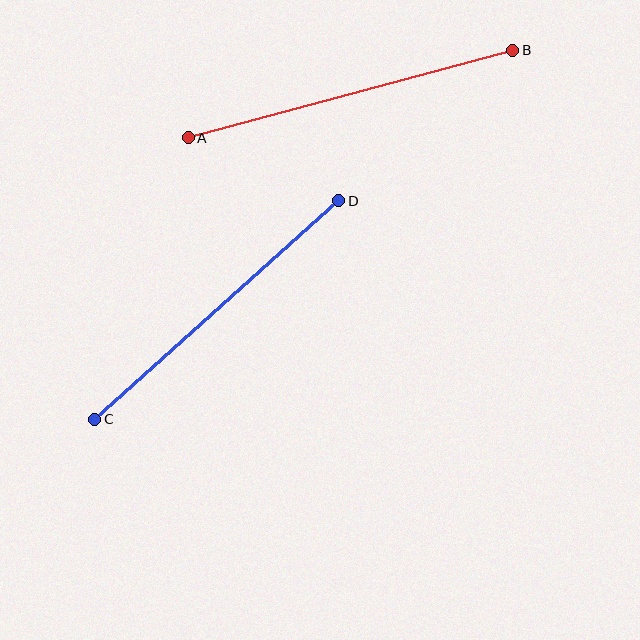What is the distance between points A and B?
The distance is approximately 336 pixels.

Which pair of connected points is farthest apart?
Points A and B are farthest apart.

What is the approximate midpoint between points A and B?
The midpoint is at approximately (350, 94) pixels.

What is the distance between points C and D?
The distance is approximately 328 pixels.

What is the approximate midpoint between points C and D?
The midpoint is at approximately (217, 310) pixels.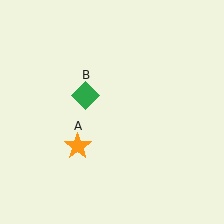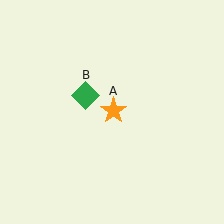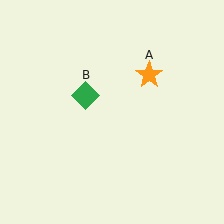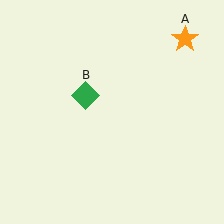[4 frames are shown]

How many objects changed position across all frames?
1 object changed position: orange star (object A).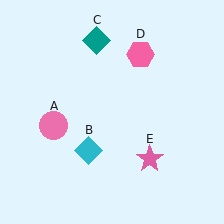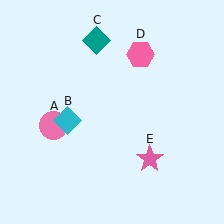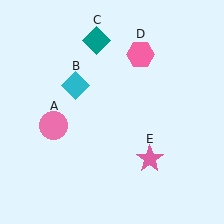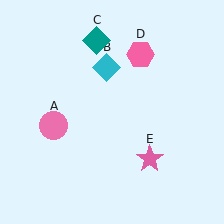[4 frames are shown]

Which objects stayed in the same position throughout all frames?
Pink circle (object A) and teal diamond (object C) and pink hexagon (object D) and pink star (object E) remained stationary.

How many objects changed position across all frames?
1 object changed position: cyan diamond (object B).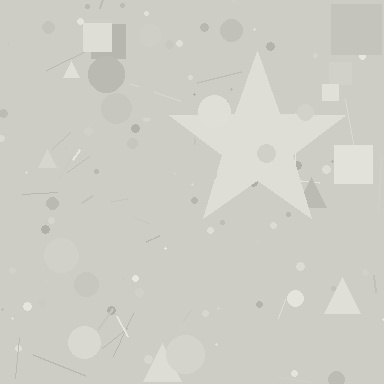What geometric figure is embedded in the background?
A star is embedded in the background.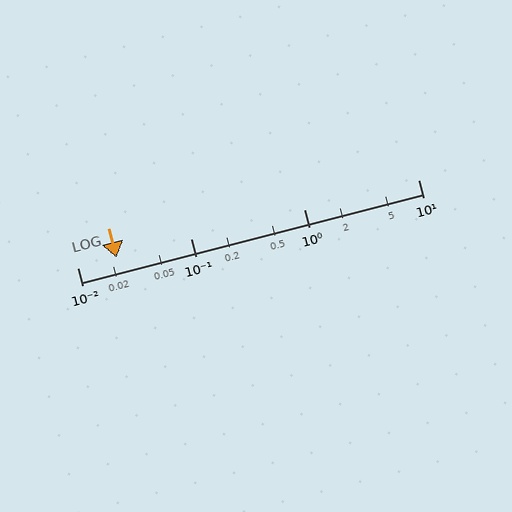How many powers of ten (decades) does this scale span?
The scale spans 3 decades, from 0.01 to 10.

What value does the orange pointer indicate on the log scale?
The pointer indicates approximately 0.022.